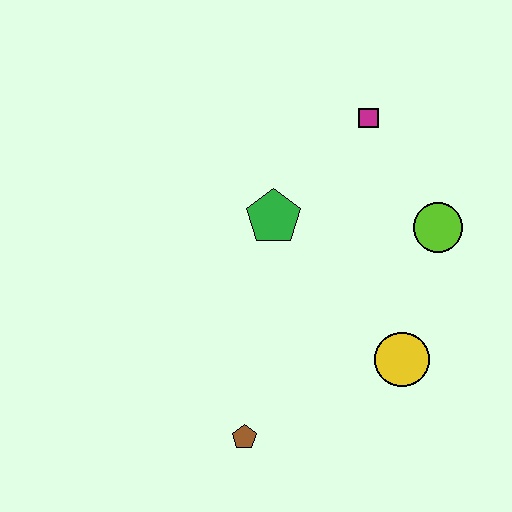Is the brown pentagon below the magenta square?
Yes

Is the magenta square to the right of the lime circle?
No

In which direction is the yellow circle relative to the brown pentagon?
The yellow circle is to the right of the brown pentagon.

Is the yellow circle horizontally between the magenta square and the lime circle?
Yes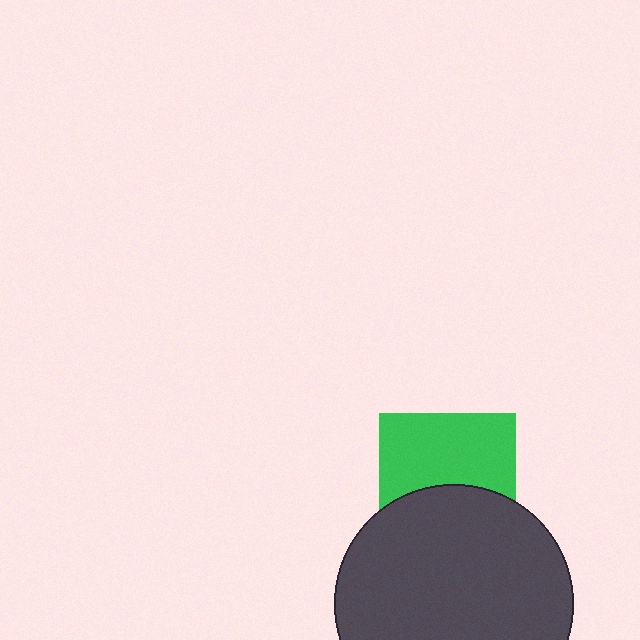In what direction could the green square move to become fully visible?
The green square could move up. That would shift it out from behind the dark gray circle entirely.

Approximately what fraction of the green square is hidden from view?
Roughly 43% of the green square is hidden behind the dark gray circle.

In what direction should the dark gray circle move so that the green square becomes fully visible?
The dark gray circle should move down. That is the shortest direction to clear the overlap and leave the green square fully visible.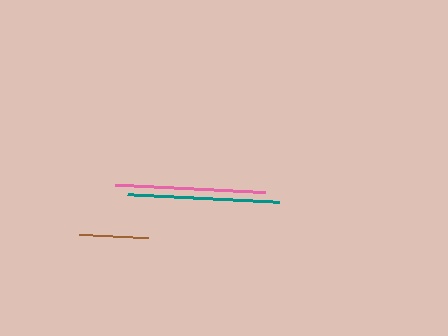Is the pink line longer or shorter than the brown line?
The pink line is longer than the brown line.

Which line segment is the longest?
The teal line is the longest at approximately 152 pixels.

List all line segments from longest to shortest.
From longest to shortest: teal, pink, brown.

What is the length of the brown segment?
The brown segment is approximately 70 pixels long.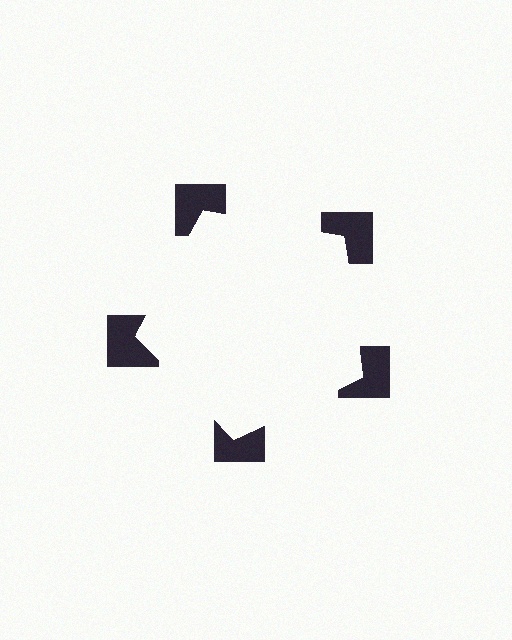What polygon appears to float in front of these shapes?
An illusory pentagon — its edges are inferred from the aligned wedge cuts in the notched squares, not physically drawn.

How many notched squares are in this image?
There are 5 — one at each vertex of the illusory pentagon.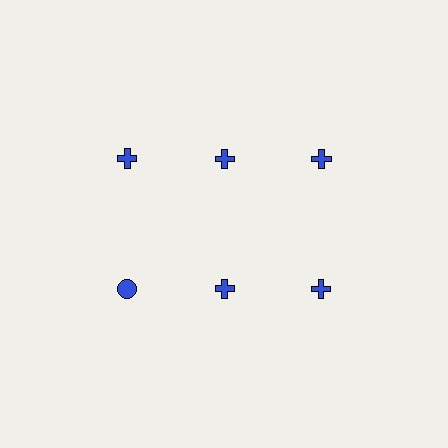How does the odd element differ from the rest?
It has a different shape: circle instead of cross.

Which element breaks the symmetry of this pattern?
The blue circle in the second row, leftmost column breaks the symmetry. All other shapes are blue crosses.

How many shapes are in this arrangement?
There are 6 shapes arranged in a grid pattern.